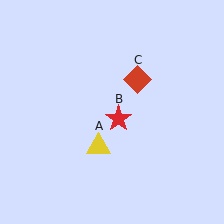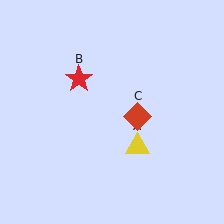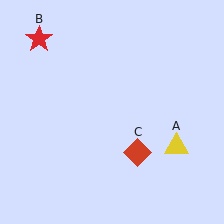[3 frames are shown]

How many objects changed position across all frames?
3 objects changed position: yellow triangle (object A), red star (object B), red diamond (object C).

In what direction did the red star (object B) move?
The red star (object B) moved up and to the left.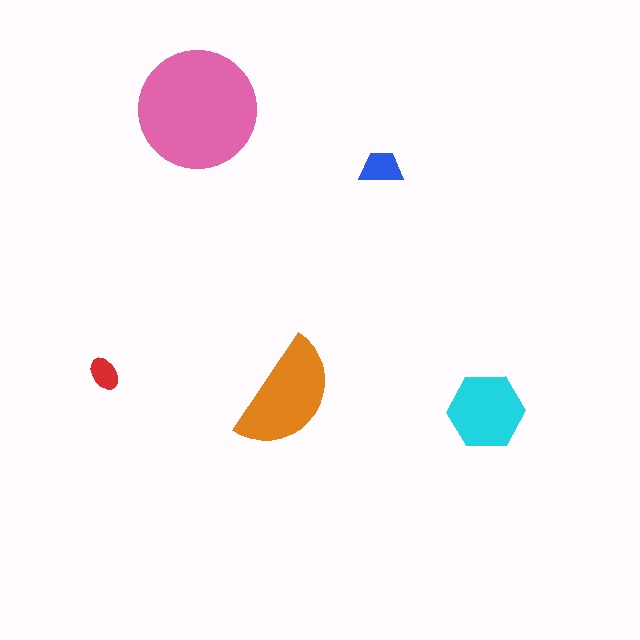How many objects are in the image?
There are 5 objects in the image.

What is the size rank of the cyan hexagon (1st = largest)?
3rd.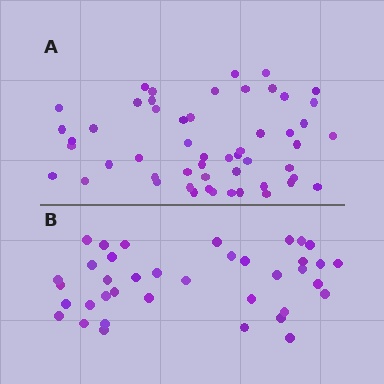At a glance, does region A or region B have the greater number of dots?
Region A (the top region) has more dots.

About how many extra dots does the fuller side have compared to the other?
Region A has approximately 15 more dots than region B.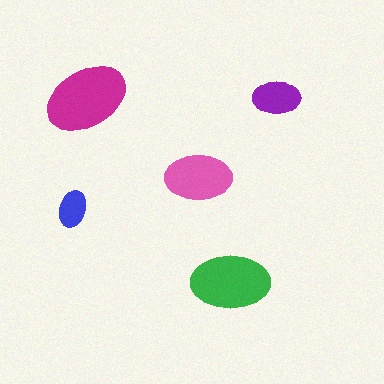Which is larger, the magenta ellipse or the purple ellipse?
The magenta one.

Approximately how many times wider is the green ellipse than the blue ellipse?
About 2 times wider.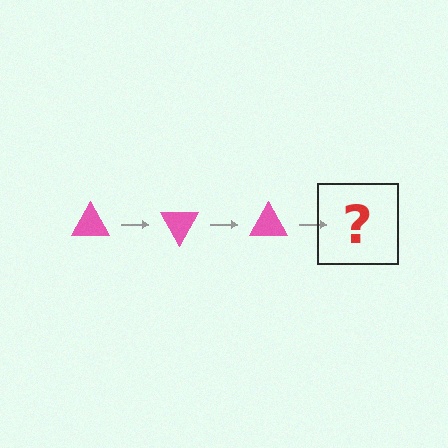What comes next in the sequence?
The next element should be a pink triangle rotated 180 degrees.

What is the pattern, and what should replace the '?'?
The pattern is that the triangle rotates 60 degrees each step. The '?' should be a pink triangle rotated 180 degrees.